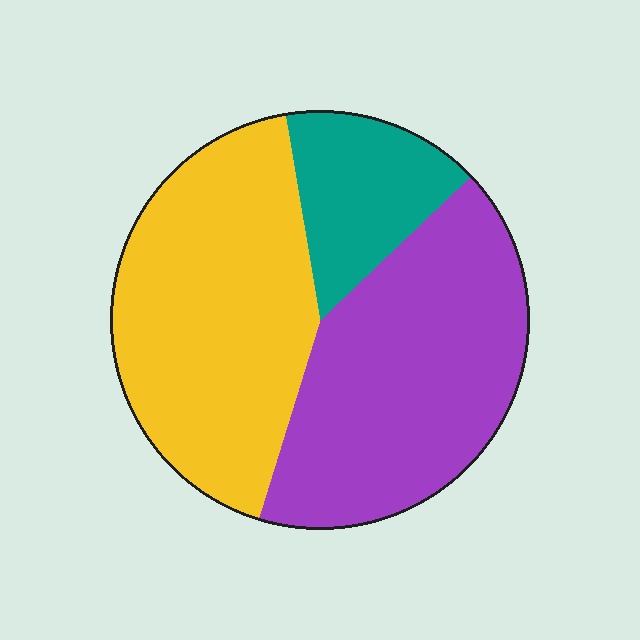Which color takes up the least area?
Teal, at roughly 15%.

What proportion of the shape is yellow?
Yellow takes up between a third and a half of the shape.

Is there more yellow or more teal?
Yellow.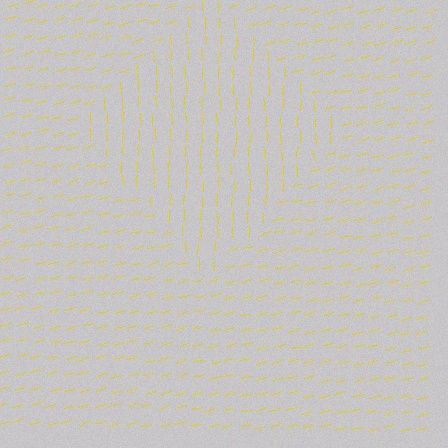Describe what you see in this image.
The image is filled with small yellow line segments. A diamond region in the image has lines oriented differently from the surrounding lines, creating a visible texture boundary.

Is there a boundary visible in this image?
Yes, there is a texture boundary formed by a change in line orientation.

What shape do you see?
I see a diamond.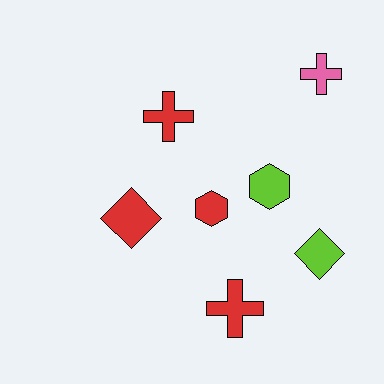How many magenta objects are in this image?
There are no magenta objects.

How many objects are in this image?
There are 7 objects.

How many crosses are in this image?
There are 3 crosses.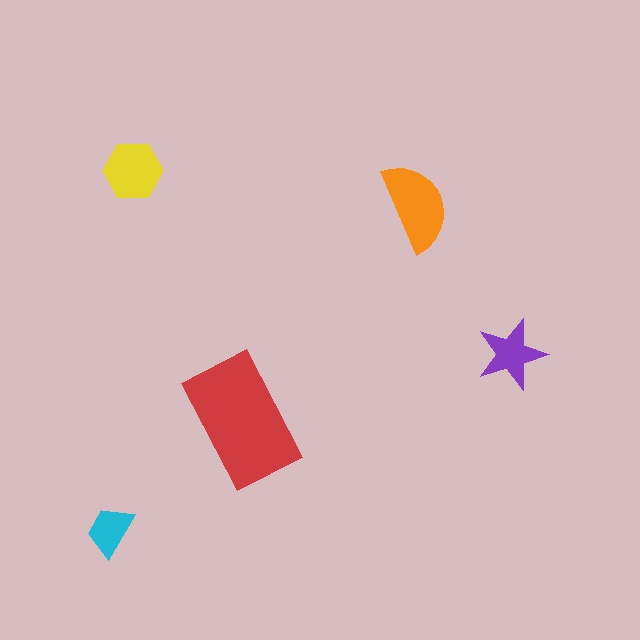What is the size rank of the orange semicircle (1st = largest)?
2nd.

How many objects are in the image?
There are 5 objects in the image.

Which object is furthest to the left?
The cyan trapezoid is leftmost.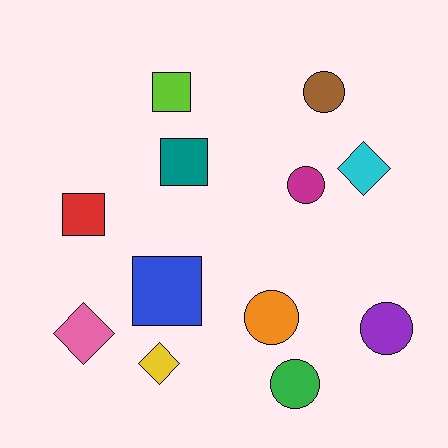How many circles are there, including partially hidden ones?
There are 5 circles.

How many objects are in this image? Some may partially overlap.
There are 12 objects.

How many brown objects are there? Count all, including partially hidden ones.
There is 1 brown object.